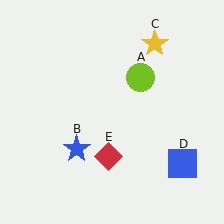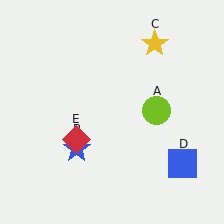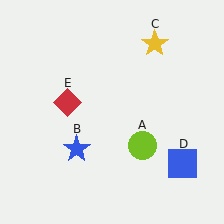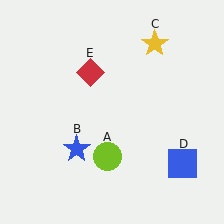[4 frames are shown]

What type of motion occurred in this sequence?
The lime circle (object A), red diamond (object E) rotated clockwise around the center of the scene.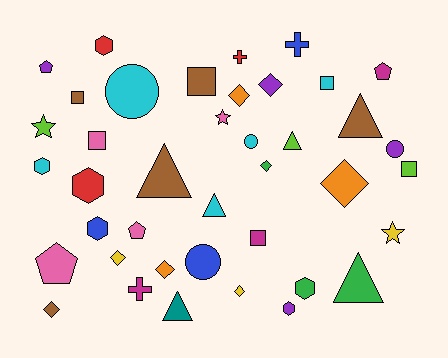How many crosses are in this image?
There are 3 crosses.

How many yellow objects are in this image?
There are 3 yellow objects.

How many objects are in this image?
There are 40 objects.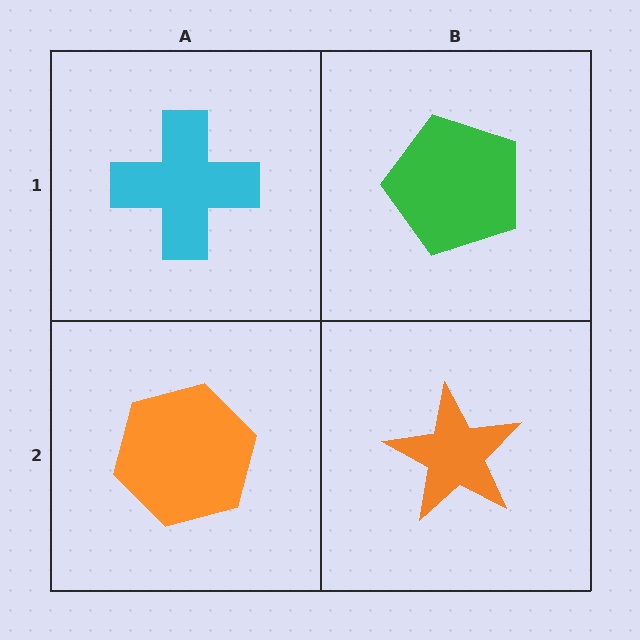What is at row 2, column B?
An orange star.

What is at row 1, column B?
A green pentagon.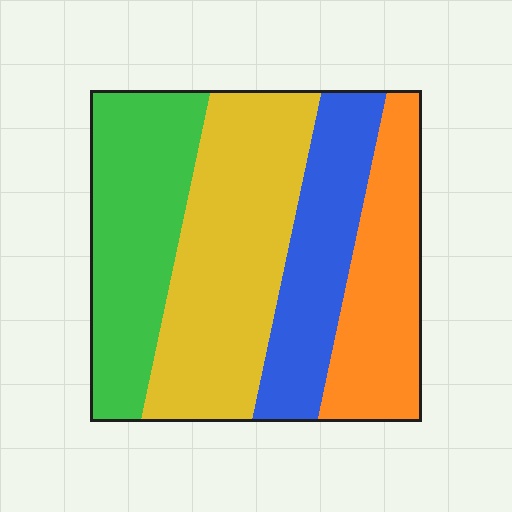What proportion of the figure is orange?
Orange takes up about one fifth (1/5) of the figure.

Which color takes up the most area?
Yellow, at roughly 35%.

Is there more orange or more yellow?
Yellow.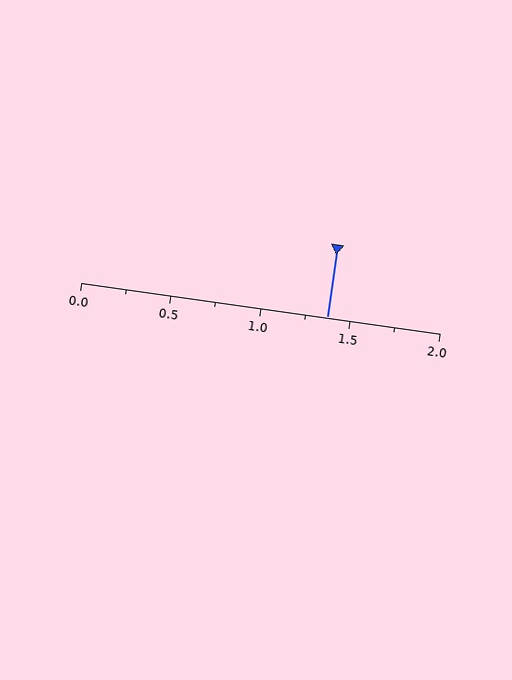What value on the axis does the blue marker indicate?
The marker indicates approximately 1.38.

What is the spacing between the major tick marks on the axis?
The major ticks are spaced 0.5 apart.